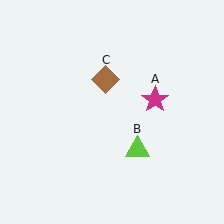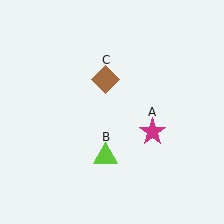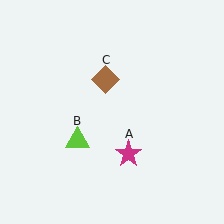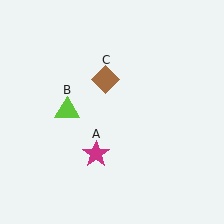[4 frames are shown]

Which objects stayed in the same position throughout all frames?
Brown diamond (object C) remained stationary.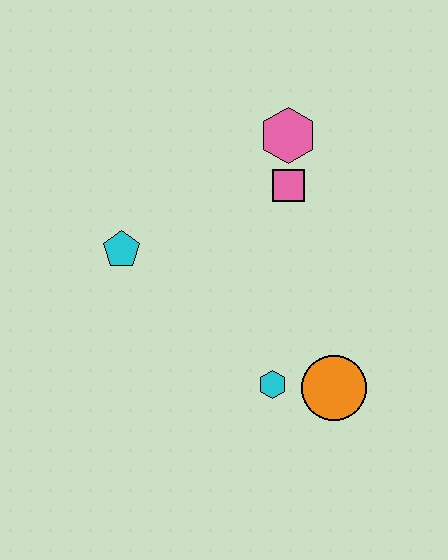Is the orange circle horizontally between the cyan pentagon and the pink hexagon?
No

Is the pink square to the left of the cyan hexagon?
No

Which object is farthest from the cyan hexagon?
The pink hexagon is farthest from the cyan hexagon.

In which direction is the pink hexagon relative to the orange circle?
The pink hexagon is above the orange circle.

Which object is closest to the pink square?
The pink hexagon is closest to the pink square.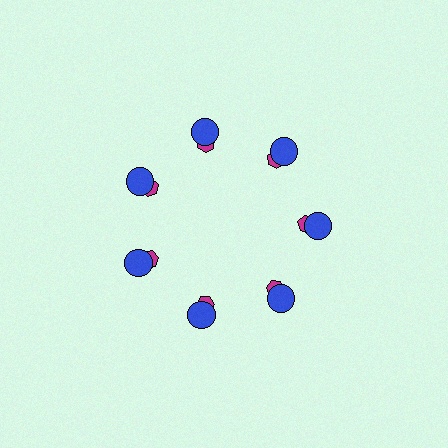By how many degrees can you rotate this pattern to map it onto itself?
The pattern maps onto itself every 51 degrees of rotation.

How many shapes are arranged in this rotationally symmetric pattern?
There are 14 shapes, arranged in 7 groups of 2.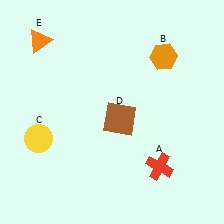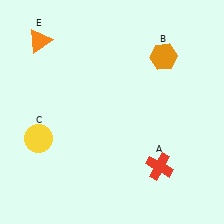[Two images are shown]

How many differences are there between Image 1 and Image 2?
There is 1 difference between the two images.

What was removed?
The brown square (D) was removed in Image 2.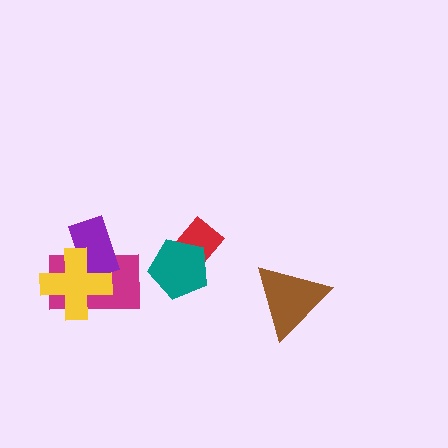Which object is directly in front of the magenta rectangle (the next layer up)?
The purple rectangle is directly in front of the magenta rectangle.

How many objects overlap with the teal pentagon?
1 object overlaps with the teal pentagon.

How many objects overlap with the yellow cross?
2 objects overlap with the yellow cross.